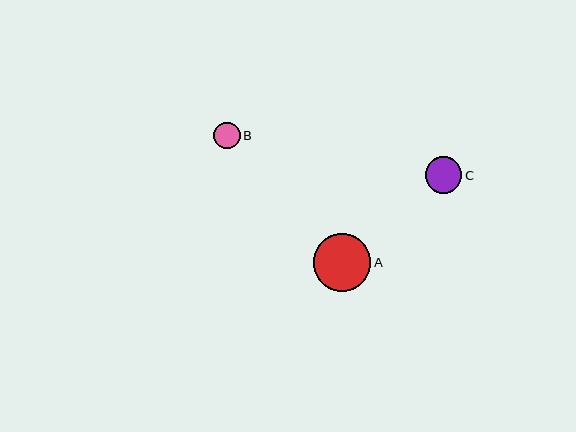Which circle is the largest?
Circle A is the largest with a size of approximately 58 pixels.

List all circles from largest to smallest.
From largest to smallest: A, C, B.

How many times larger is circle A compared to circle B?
Circle A is approximately 2.2 times the size of circle B.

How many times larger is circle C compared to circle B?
Circle C is approximately 1.4 times the size of circle B.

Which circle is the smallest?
Circle B is the smallest with a size of approximately 26 pixels.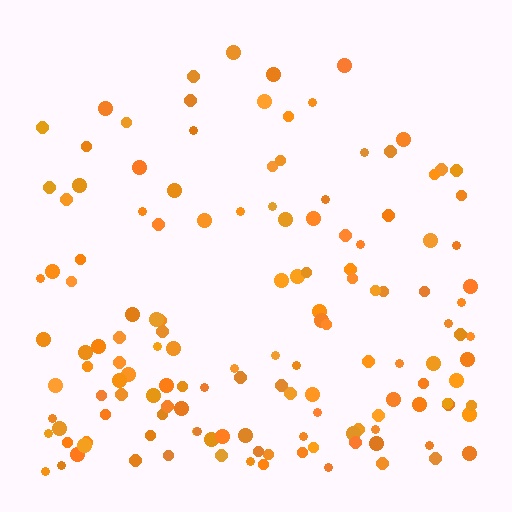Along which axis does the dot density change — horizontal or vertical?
Vertical.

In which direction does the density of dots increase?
From top to bottom, with the bottom side densest.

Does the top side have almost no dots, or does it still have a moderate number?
Still a moderate number, just noticeably fewer than the bottom.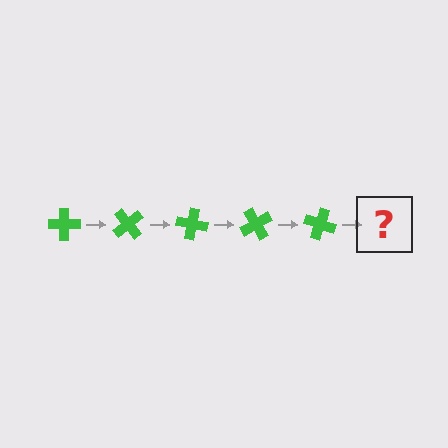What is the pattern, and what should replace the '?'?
The pattern is that the cross rotates 50 degrees each step. The '?' should be a green cross rotated 250 degrees.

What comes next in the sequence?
The next element should be a green cross rotated 250 degrees.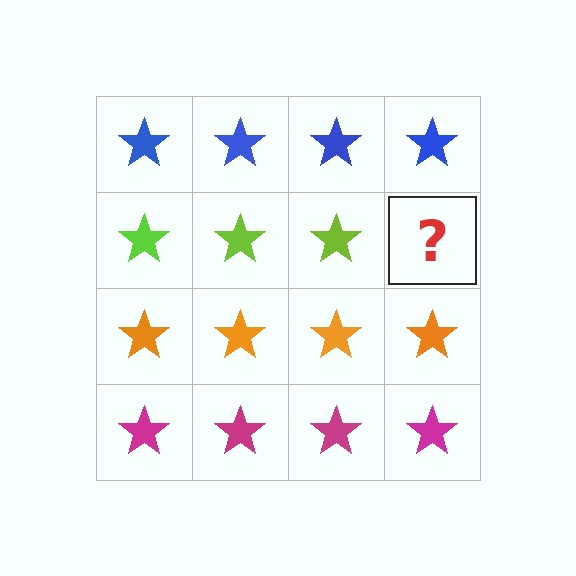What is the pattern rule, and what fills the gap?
The rule is that each row has a consistent color. The gap should be filled with a lime star.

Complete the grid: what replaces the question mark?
The question mark should be replaced with a lime star.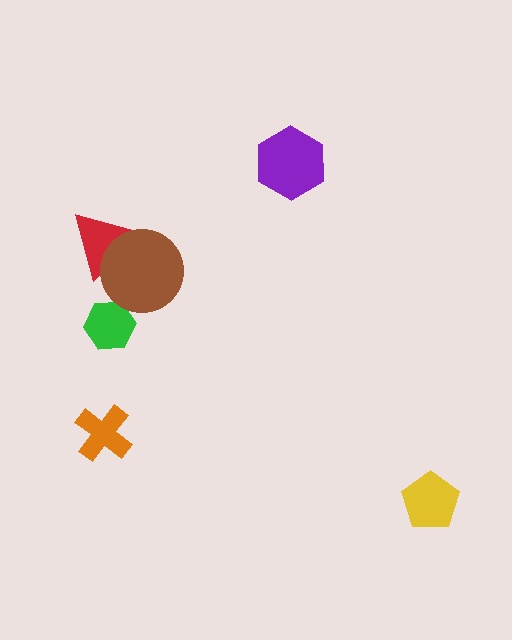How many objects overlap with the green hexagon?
0 objects overlap with the green hexagon.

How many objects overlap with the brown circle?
1 object overlaps with the brown circle.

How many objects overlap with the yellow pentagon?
0 objects overlap with the yellow pentagon.